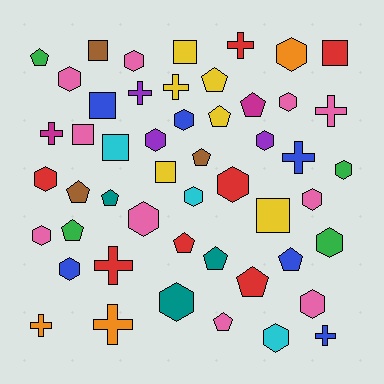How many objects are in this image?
There are 50 objects.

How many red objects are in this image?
There are 7 red objects.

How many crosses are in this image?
There are 10 crosses.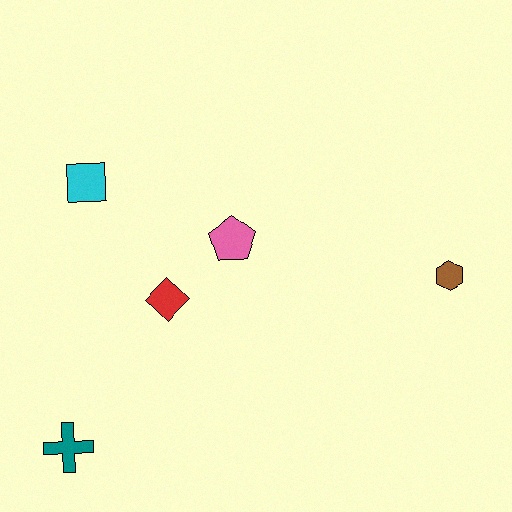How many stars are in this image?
There are no stars.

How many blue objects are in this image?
There are no blue objects.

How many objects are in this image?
There are 5 objects.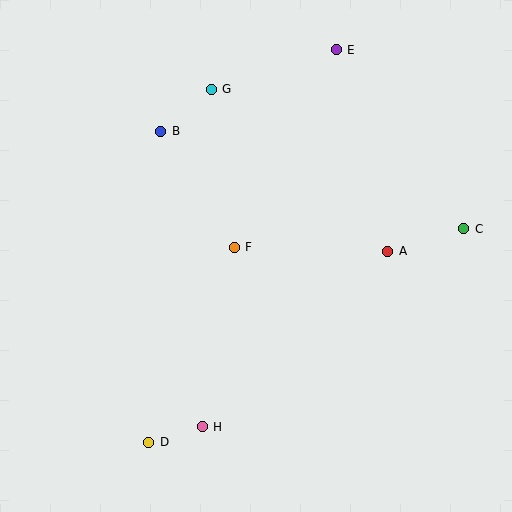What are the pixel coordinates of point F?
Point F is at (234, 247).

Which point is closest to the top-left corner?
Point B is closest to the top-left corner.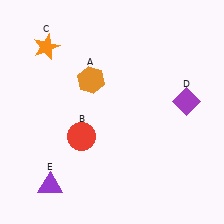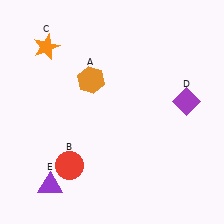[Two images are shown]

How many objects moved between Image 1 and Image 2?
1 object moved between the two images.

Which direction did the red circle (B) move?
The red circle (B) moved down.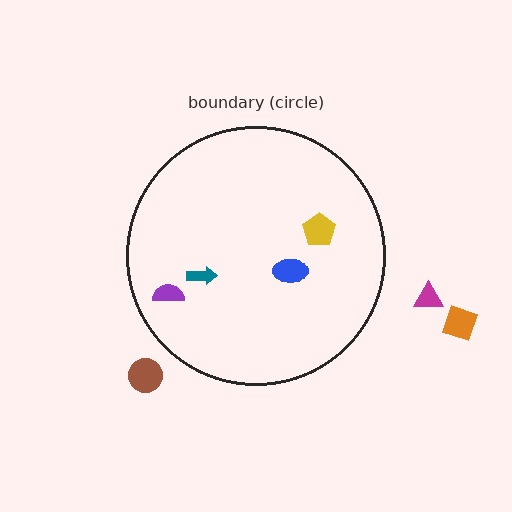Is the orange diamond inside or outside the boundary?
Outside.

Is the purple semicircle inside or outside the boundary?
Inside.